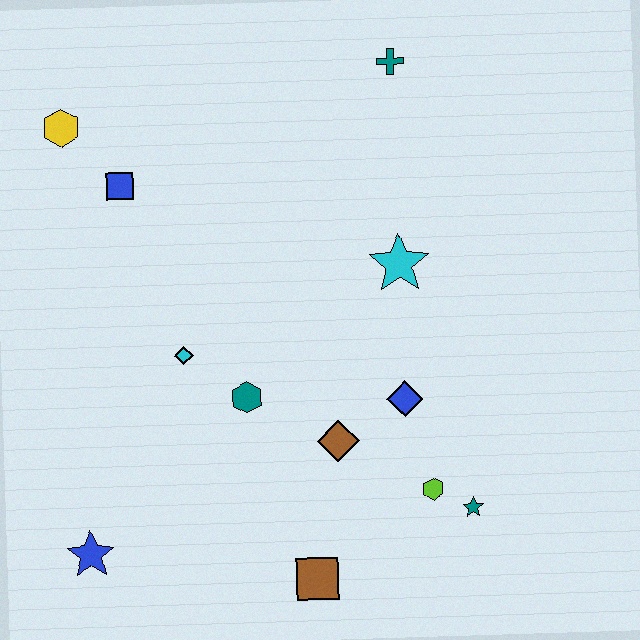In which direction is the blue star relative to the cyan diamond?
The blue star is below the cyan diamond.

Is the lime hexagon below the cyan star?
Yes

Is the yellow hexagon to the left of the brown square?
Yes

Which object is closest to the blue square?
The yellow hexagon is closest to the blue square.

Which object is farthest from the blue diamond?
The yellow hexagon is farthest from the blue diamond.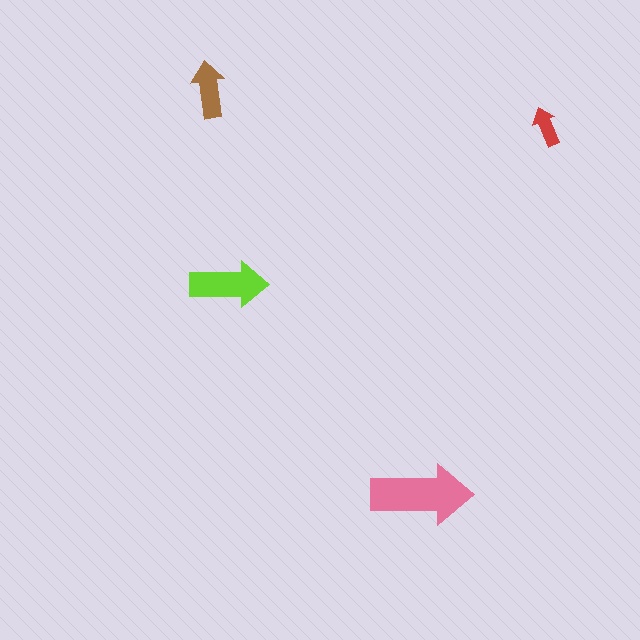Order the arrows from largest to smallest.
the pink one, the lime one, the brown one, the red one.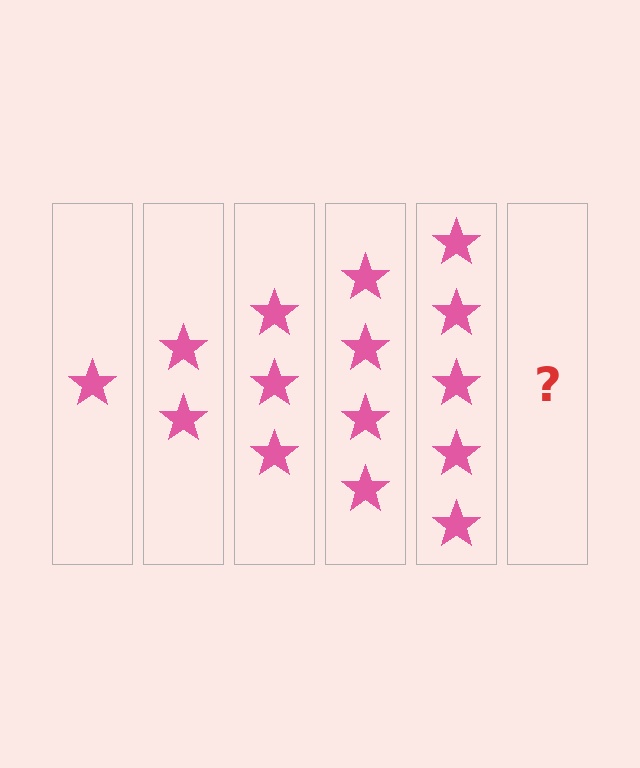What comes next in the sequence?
The next element should be 6 stars.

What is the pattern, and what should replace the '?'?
The pattern is that each step adds one more star. The '?' should be 6 stars.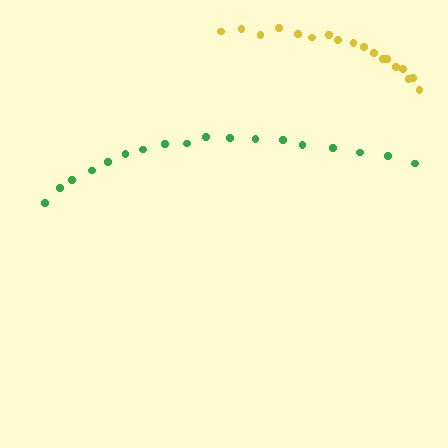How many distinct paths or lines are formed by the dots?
There are 2 distinct paths.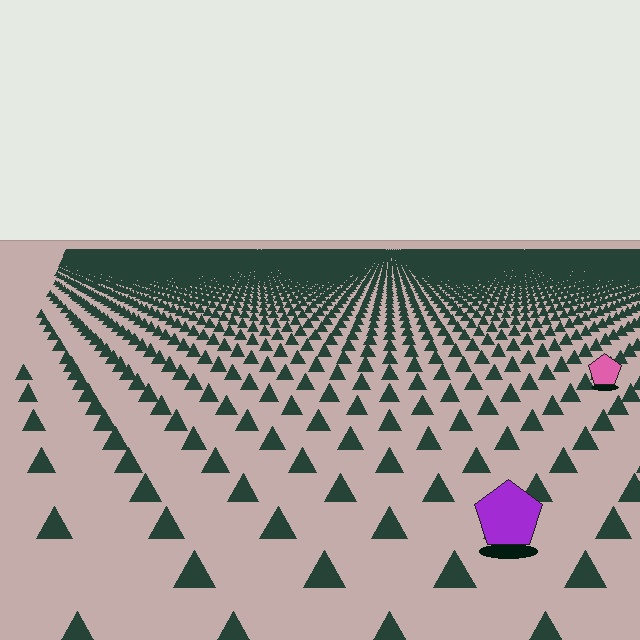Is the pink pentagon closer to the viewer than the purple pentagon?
No. The purple pentagon is closer — you can tell from the texture gradient: the ground texture is coarser near it.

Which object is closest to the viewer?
The purple pentagon is closest. The texture marks near it are larger and more spread out.